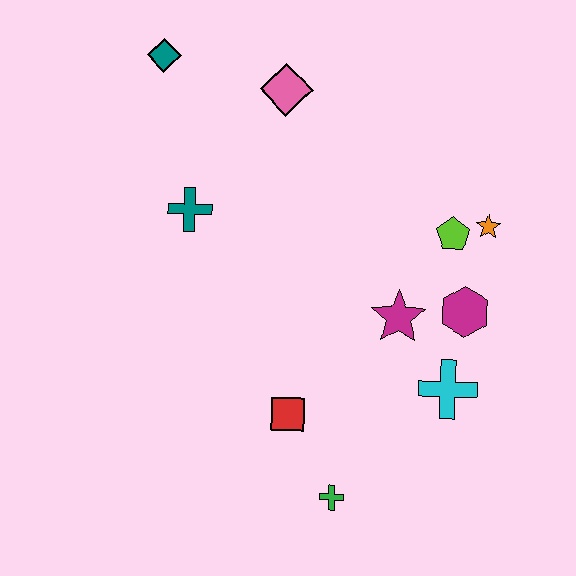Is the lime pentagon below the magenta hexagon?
No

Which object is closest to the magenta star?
The magenta hexagon is closest to the magenta star.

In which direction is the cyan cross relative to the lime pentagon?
The cyan cross is below the lime pentagon.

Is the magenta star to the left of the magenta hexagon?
Yes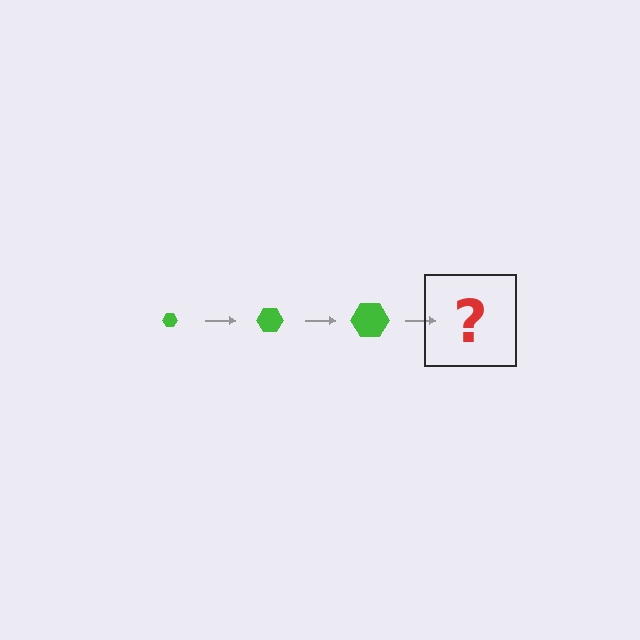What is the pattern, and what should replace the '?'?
The pattern is that the hexagon gets progressively larger each step. The '?' should be a green hexagon, larger than the previous one.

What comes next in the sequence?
The next element should be a green hexagon, larger than the previous one.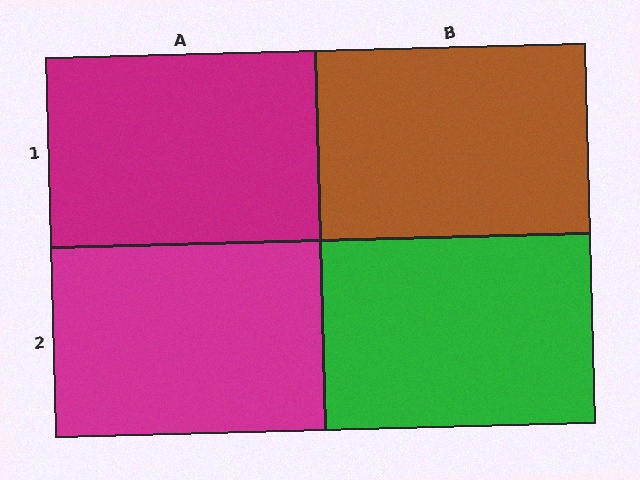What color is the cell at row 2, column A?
Magenta.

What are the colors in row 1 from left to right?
Magenta, brown.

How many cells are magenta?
2 cells are magenta.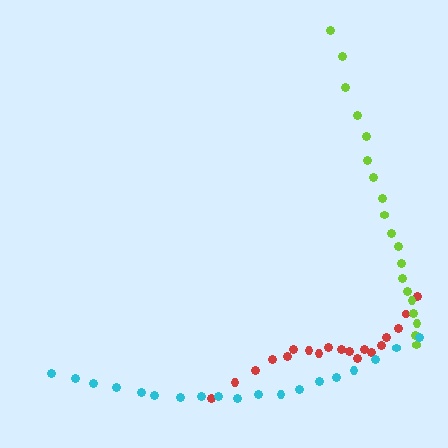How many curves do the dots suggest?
There are 3 distinct paths.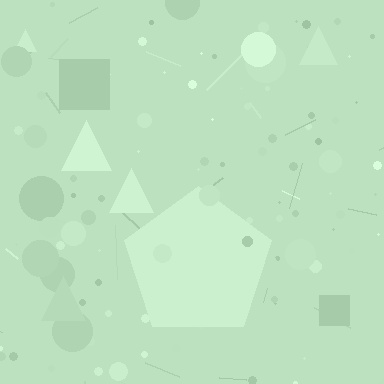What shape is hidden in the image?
A pentagon is hidden in the image.